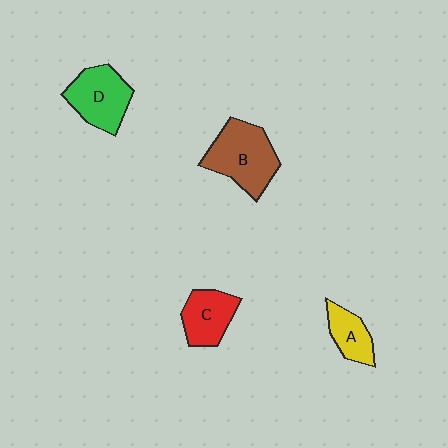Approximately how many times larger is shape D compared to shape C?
Approximately 1.3 times.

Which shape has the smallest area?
Shape A (yellow).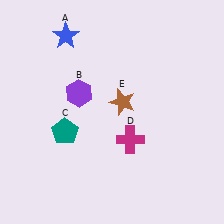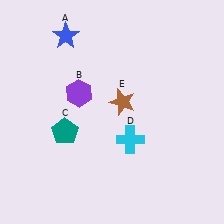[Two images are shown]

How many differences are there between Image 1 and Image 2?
There is 1 difference between the two images.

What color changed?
The cross (D) changed from magenta in Image 1 to cyan in Image 2.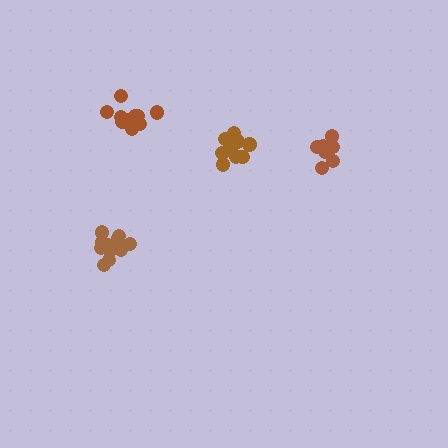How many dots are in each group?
Group 1: 12 dots, Group 2: 10 dots, Group 3: 9 dots, Group 4: 12 dots (43 total).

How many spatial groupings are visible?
There are 4 spatial groupings.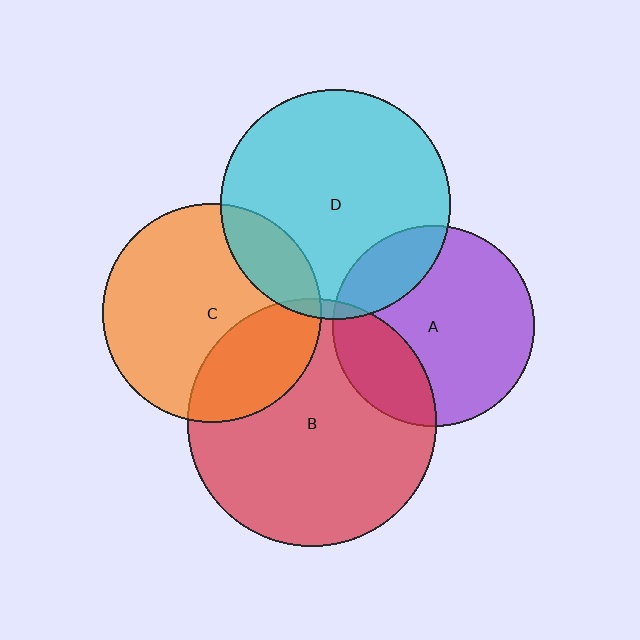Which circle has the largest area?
Circle B (red).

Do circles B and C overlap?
Yes.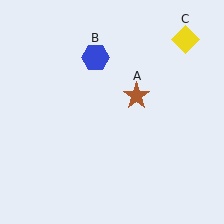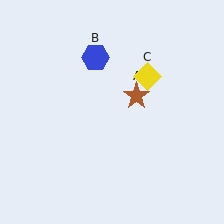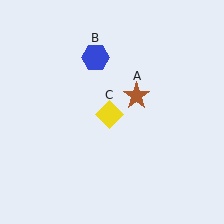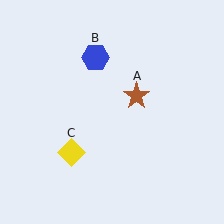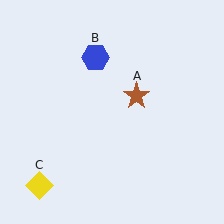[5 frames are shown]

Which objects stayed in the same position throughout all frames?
Brown star (object A) and blue hexagon (object B) remained stationary.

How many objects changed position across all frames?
1 object changed position: yellow diamond (object C).